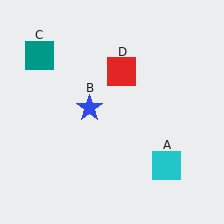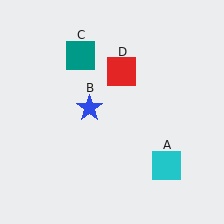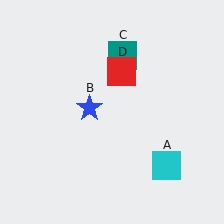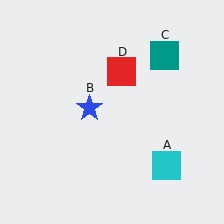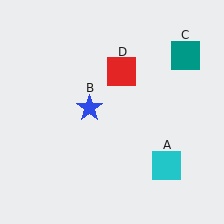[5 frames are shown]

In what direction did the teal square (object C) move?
The teal square (object C) moved right.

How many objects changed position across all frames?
1 object changed position: teal square (object C).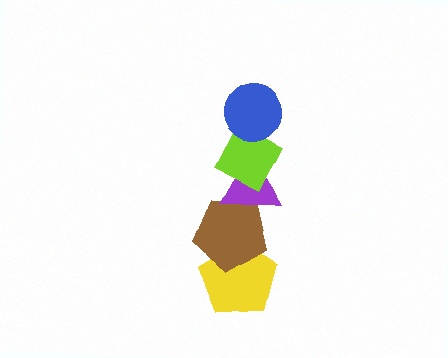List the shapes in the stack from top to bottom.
From top to bottom: the blue circle, the lime diamond, the purple triangle, the brown pentagon, the yellow pentagon.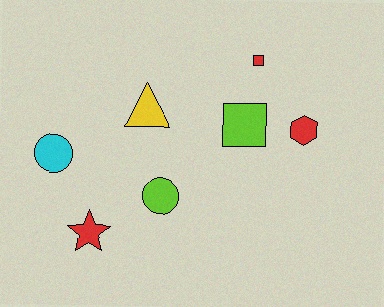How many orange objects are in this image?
There are no orange objects.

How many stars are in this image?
There is 1 star.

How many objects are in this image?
There are 7 objects.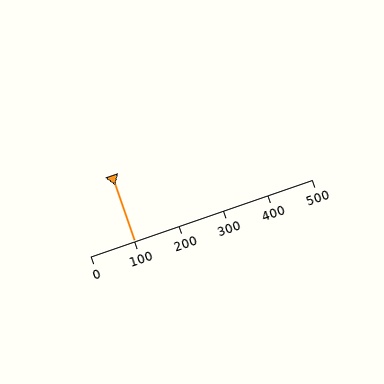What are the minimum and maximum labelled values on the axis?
The axis runs from 0 to 500.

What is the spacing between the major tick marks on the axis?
The major ticks are spaced 100 apart.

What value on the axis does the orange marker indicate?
The marker indicates approximately 100.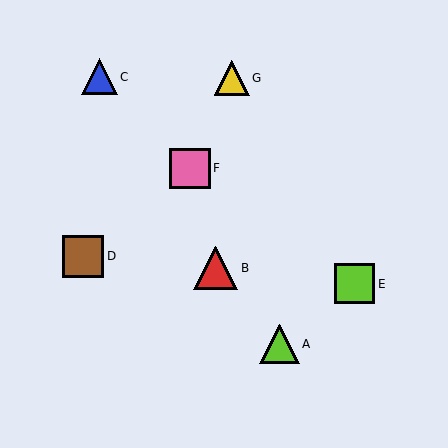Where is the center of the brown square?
The center of the brown square is at (83, 256).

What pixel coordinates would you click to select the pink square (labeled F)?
Click at (190, 168) to select the pink square F.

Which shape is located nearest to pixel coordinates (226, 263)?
The red triangle (labeled B) at (216, 268) is nearest to that location.